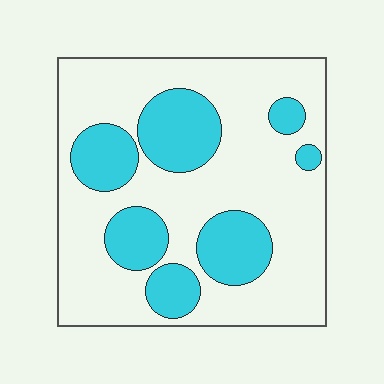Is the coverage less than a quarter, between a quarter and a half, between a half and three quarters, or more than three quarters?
Between a quarter and a half.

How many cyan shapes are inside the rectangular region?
7.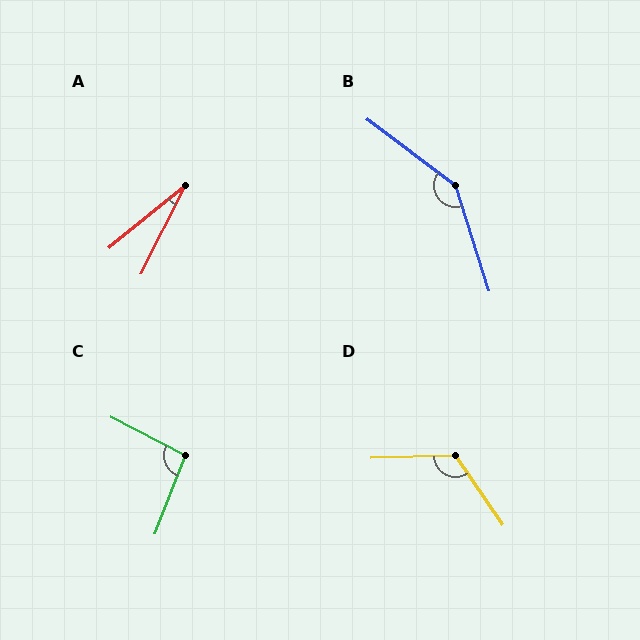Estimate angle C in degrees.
Approximately 96 degrees.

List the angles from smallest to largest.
A (24°), C (96°), D (122°), B (145°).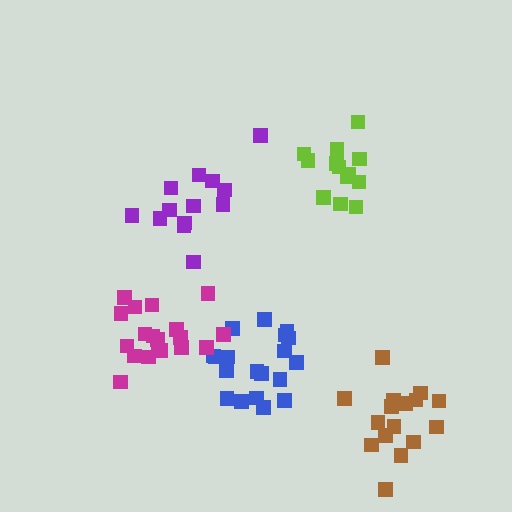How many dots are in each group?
Group 1: 19 dots, Group 2: 13 dots, Group 3: 16 dots, Group 4: 19 dots, Group 5: 13 dots (80 total).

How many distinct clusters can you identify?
There are 5 distinct clusters.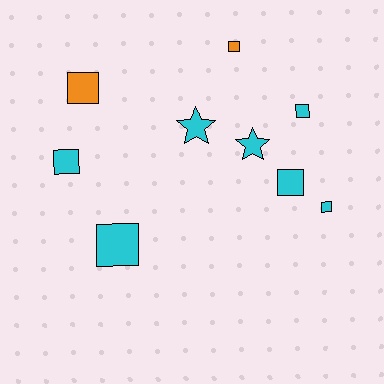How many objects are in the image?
There are 9 objects.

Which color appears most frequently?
Cyan, with 7 objects.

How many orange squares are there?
There are 2 orange squares.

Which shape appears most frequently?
Square, with 7 objects.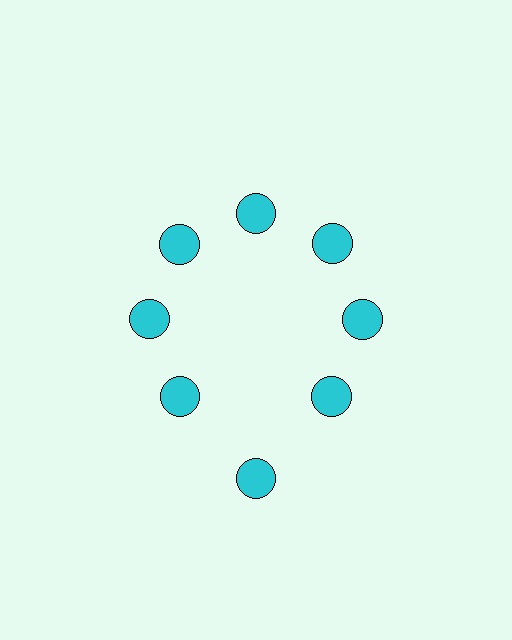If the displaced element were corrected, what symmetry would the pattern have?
It would have 8-fold rotational symmetry — the pattern would map onto itself every 45 degrees.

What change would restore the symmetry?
The symmetry would be restored by moving it inward, back onto the ring so that all 8 circles sit at equal angles and equal distance from the center.